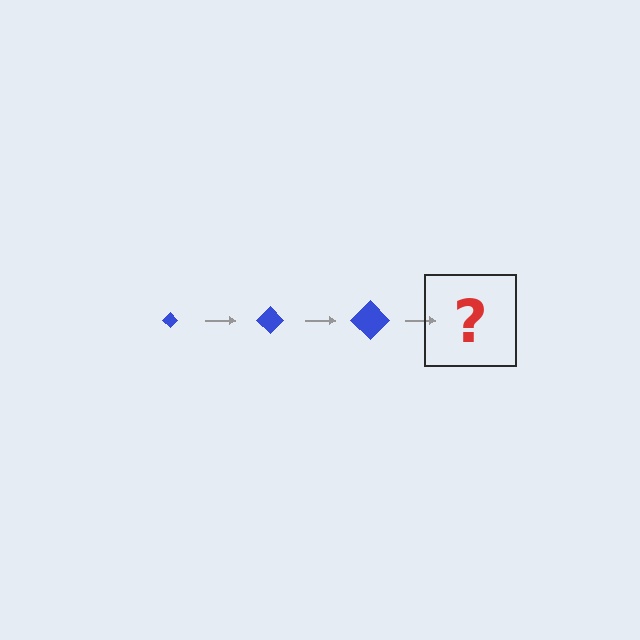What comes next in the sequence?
The next element should be a blue diamond, larger than the previous one.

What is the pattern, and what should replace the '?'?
The pattern is that the diamond gets progressively larger each step. The '?' should be a blue diamond, larger than the previous one.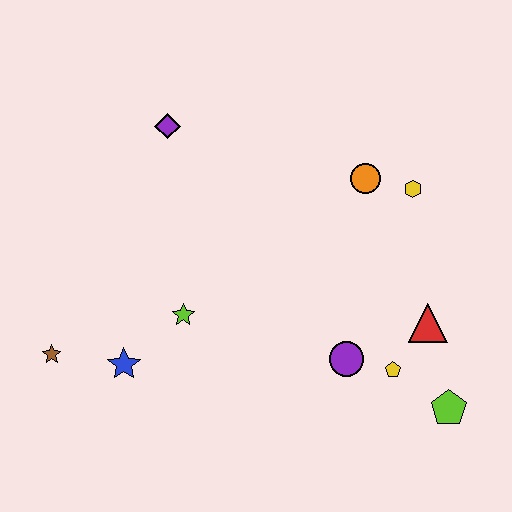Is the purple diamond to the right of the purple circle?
No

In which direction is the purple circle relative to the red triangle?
The purple circle is to the left of the red triangle.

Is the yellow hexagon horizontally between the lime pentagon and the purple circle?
Yes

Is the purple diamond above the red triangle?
Yes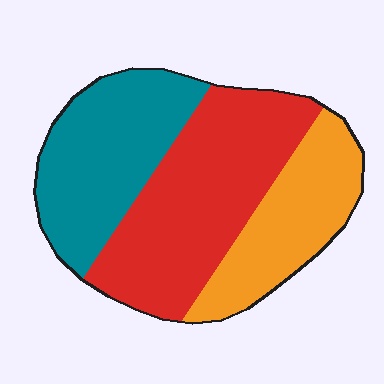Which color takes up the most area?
Red, at roughly 45%.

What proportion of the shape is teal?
Teal covers around 30% of the shape.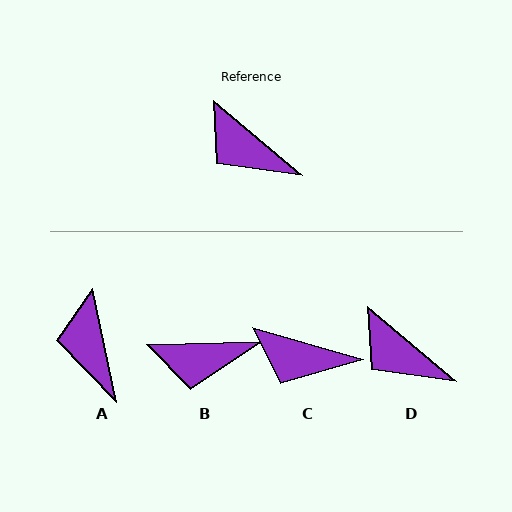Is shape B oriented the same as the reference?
No, it is off by about 41 degrees.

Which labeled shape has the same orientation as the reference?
D.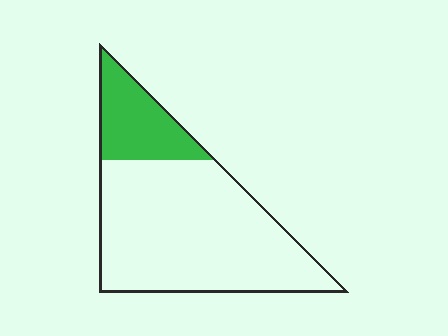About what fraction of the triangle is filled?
About one fifth (1/5).